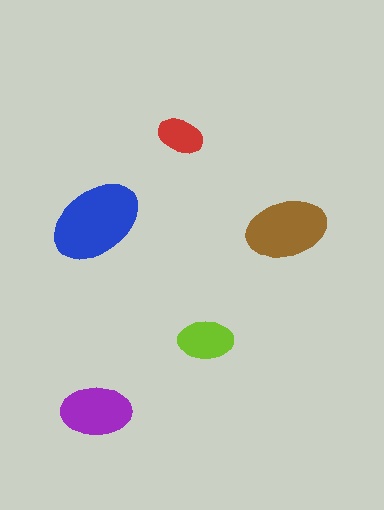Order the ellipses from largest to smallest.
the blue one, the brown one, the purple one, the lime one, the red one.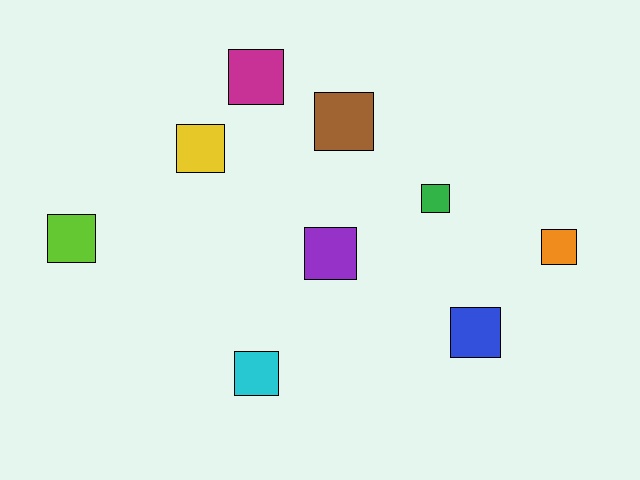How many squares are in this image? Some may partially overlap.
There are 9 squares.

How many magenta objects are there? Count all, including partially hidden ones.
There is 1 magenta object.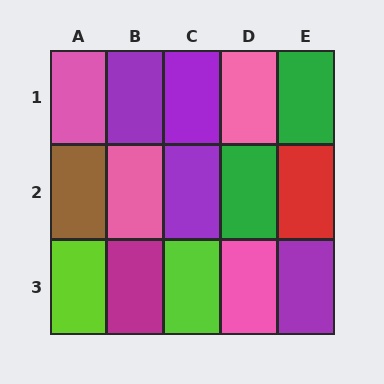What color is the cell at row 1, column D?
Pink.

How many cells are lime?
2 cells are lime.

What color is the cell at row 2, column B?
Pink.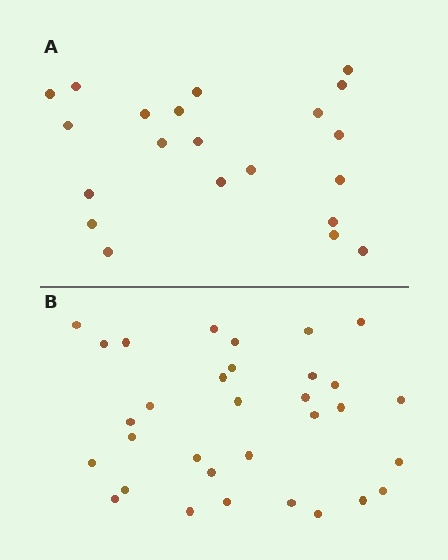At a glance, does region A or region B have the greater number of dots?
Region B (the bottom region) has more dots.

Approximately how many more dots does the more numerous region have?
Region B has roughly 12 or so more dots than region A.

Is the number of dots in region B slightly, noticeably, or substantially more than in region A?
Region B has substantially more. The ratio is roughly 1.5 to 1.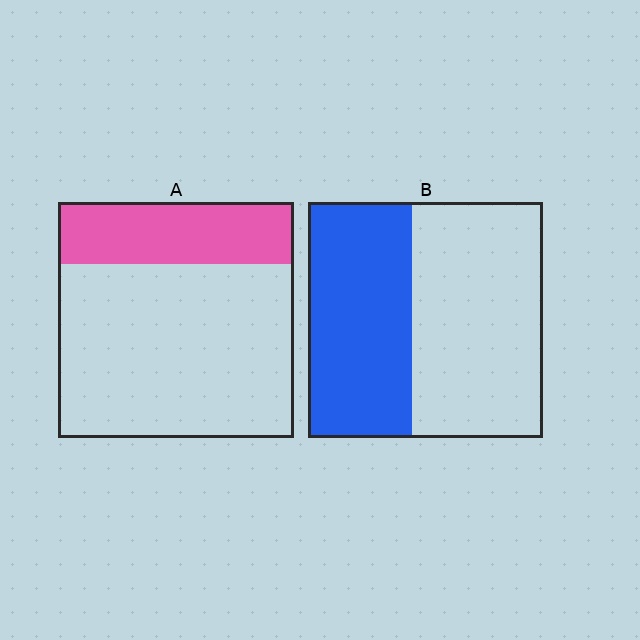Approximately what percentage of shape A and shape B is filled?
A is approximately 25% and B is approximately 45%.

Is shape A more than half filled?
No.